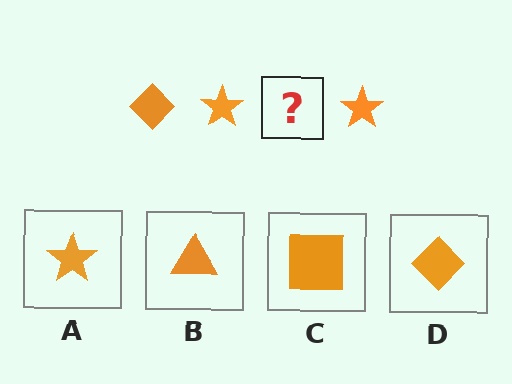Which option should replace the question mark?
Option D.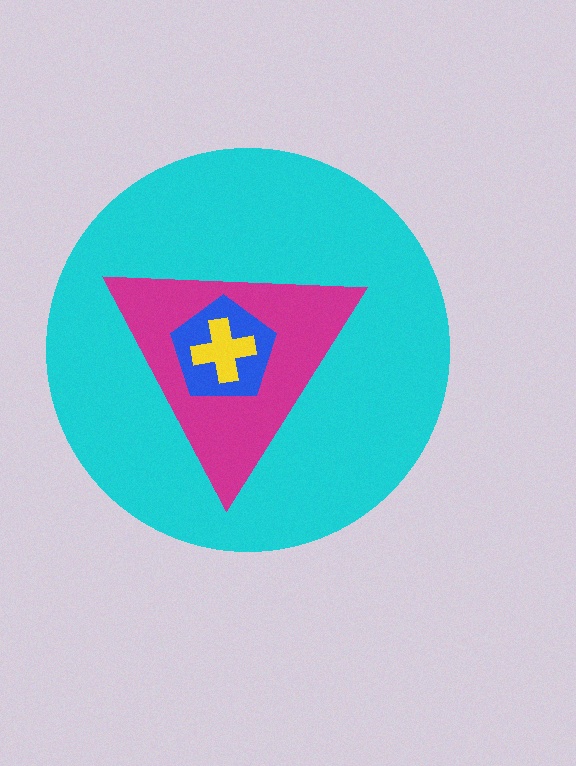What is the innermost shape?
The yellow cross.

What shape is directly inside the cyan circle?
The magenta triangle.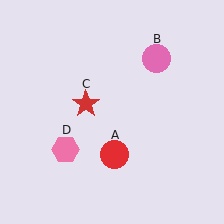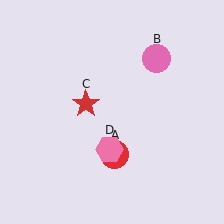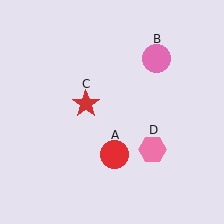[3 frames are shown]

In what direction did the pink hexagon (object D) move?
The pink hexagon (object D) moved right.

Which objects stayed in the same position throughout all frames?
Red circle (object A) and pink circle (object B) and red star (object C) remained stationary.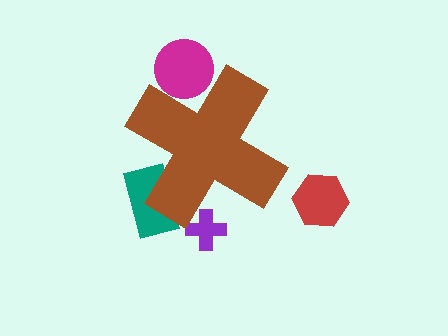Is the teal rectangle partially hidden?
Yes, the teal rectangle is partially hidden behind the brown cross.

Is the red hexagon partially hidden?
No, the red hexagon is fully visible.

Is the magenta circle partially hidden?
Yes, the magenta circle is partially hidden behind the brown cross.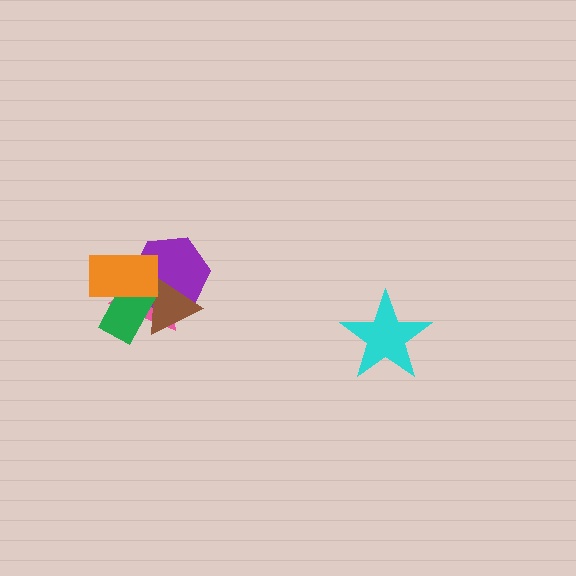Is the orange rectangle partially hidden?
No, no other shape covers it.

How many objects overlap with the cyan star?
0 objects overlap with the cyan star.